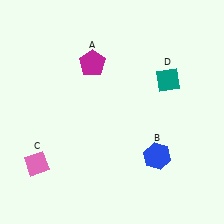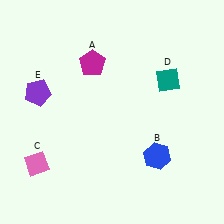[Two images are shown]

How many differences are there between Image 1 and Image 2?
There is 1 difference between the two images.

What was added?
A purple pentagon (E) was added in Image 2.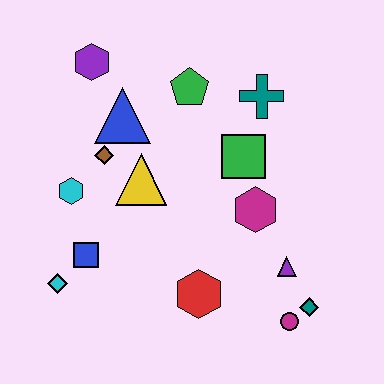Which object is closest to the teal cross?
The green square is closest to the teal cross.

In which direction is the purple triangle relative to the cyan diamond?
The purple triangle is to the right of the cyan diamond.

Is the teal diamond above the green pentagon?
No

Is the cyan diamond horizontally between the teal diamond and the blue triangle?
No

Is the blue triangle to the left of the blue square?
No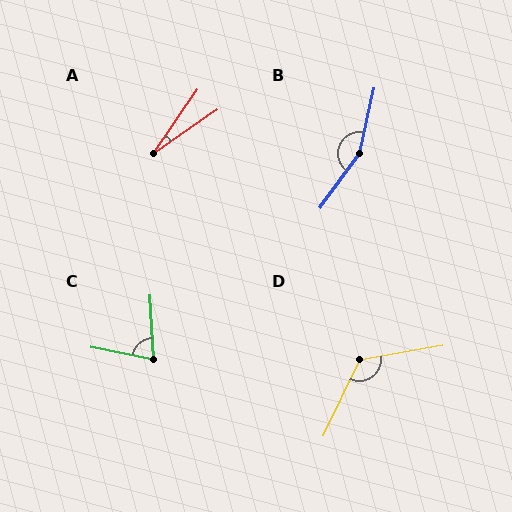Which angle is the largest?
B, at approximately 156 degrees.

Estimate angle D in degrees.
Approximately 126 degrees.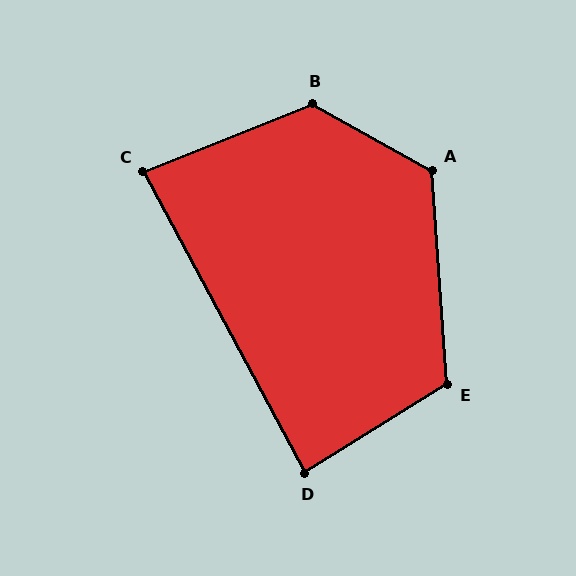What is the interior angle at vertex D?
Approximately 86 degrees (approximately right).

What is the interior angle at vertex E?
Approximately 118 degrees (obtuse).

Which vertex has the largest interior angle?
B, at approximately 129 degrees.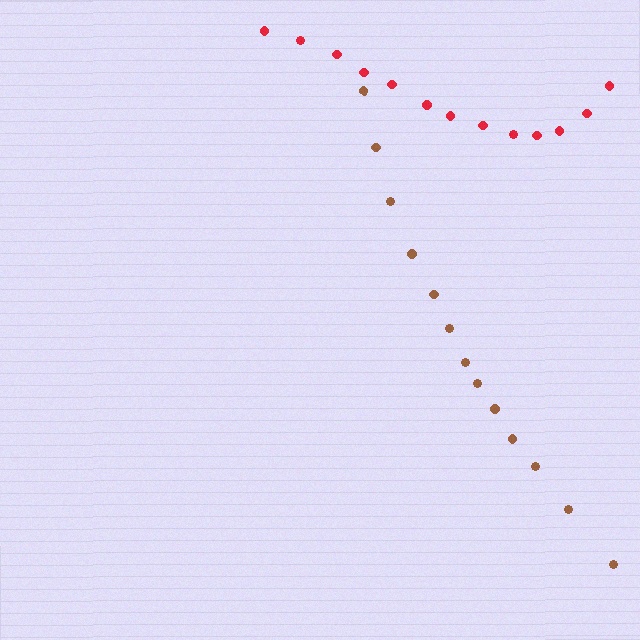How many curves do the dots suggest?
There are 2 distinct paths.